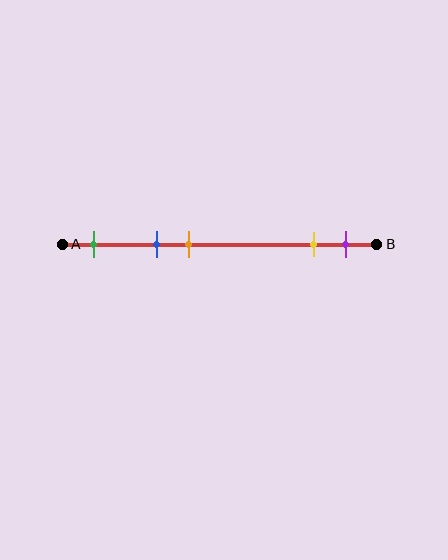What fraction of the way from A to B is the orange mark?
The orange mark is approximately 40% (0.4) of the way from A to B.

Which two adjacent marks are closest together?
The yellow and purple marks are the closest adjacent pair.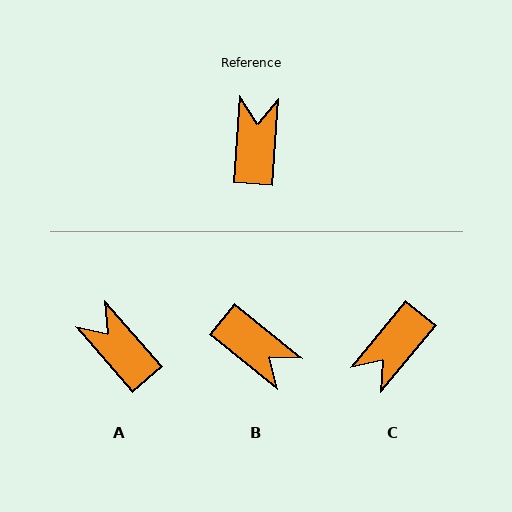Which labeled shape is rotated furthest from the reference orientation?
C, about 145 degrees away.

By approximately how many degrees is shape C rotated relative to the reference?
Approximately 145 degrees counter-clockwise.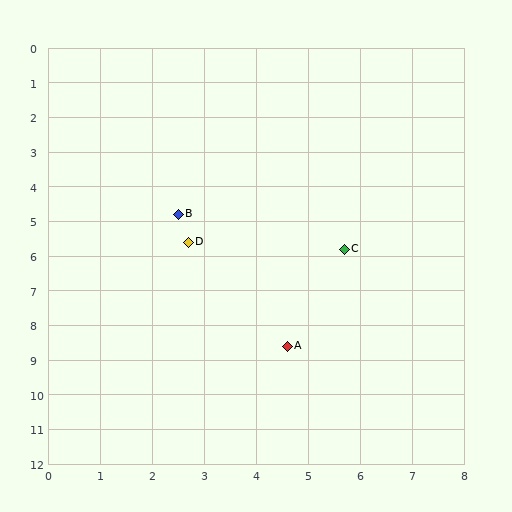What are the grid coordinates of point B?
Point B is at approximately (2.5, 4.8).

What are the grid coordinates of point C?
Point C is at approximately (5.7, 5.8).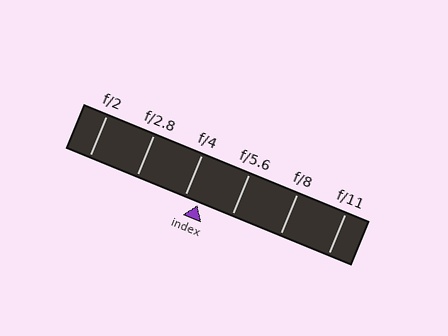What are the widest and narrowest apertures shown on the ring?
The widest aperture shown is f/2 and the narrowest is f/11.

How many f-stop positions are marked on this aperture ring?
There are 6 f-stop positions marked.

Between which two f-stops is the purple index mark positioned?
The index mark is between f/4 and f/5.6.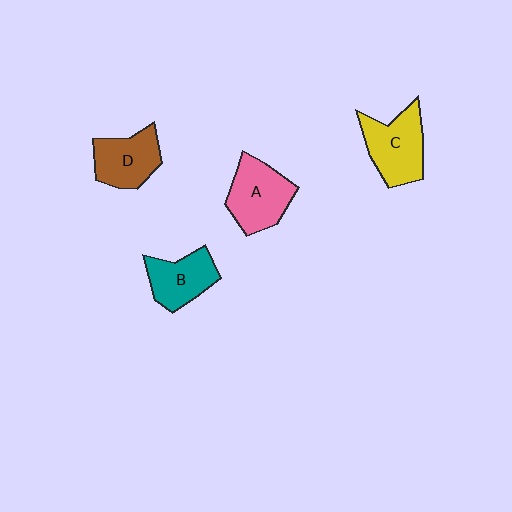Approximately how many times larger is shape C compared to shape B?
Approximately 1.2 times.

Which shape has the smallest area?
Shape B (teal).